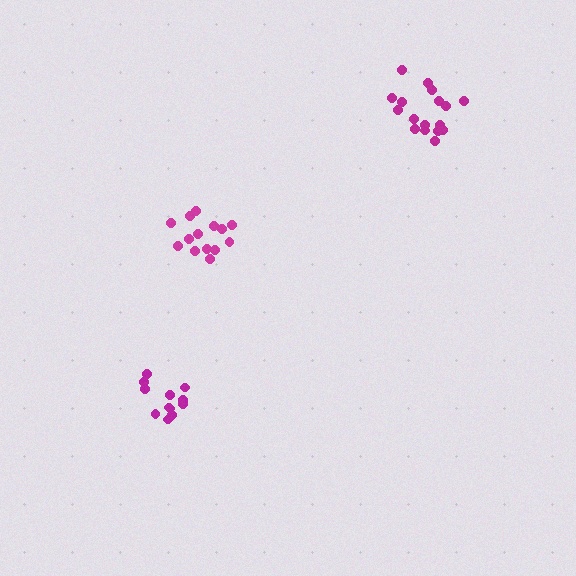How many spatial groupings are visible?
There are 3 spatial groupings.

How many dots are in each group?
Group 1: 17 dots, Group 2: 14 dots, Group 3: 12 dots (43 total).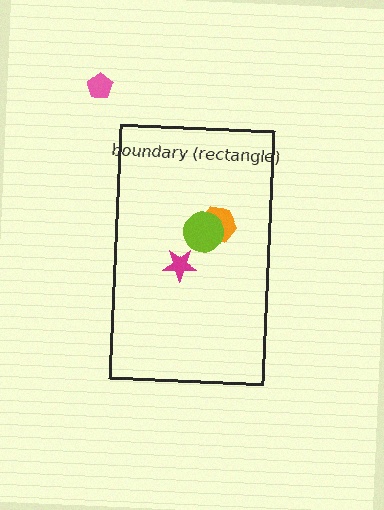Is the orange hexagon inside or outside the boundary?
Inside.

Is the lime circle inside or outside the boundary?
Inside.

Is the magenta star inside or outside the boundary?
Inside.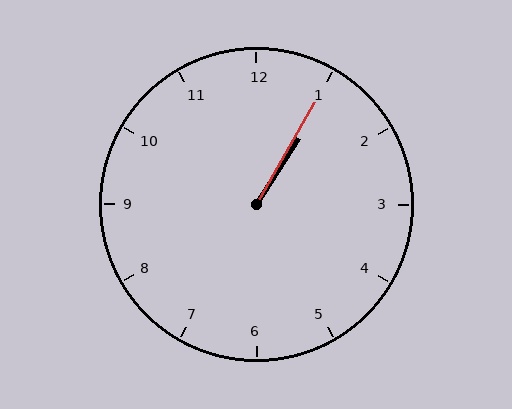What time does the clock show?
1:05.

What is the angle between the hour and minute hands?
Approximately 2 degrees.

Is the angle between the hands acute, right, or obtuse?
It is acute.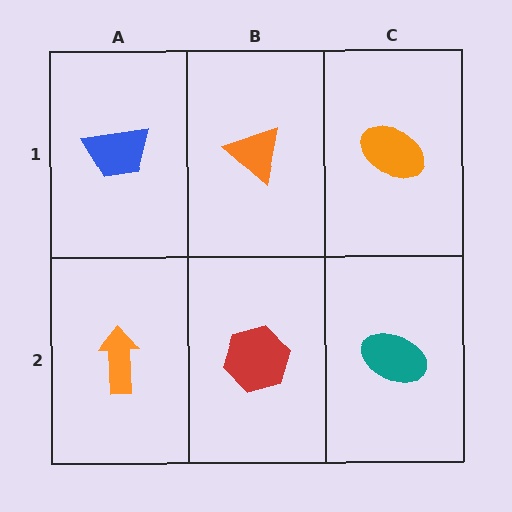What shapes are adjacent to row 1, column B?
A red hexagon (row 2, column B), a blue trapezoid (row 1, column A), an orange ellipse (row 1, column C).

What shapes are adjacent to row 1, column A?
An orange arrow (row 2, column A), an orange triangle (row 1, column B).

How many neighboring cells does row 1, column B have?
3.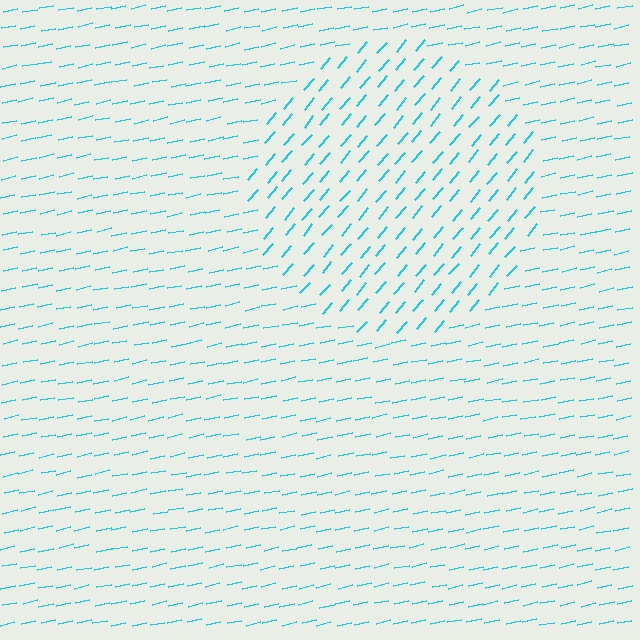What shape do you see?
I see a circle.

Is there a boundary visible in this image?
Yes, there is a texture boundary formed by a change in line orientation.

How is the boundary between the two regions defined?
The boundary is defined purely by a change in line orientation (approximately 38 degrees difference). All lines are the same color and thickness.